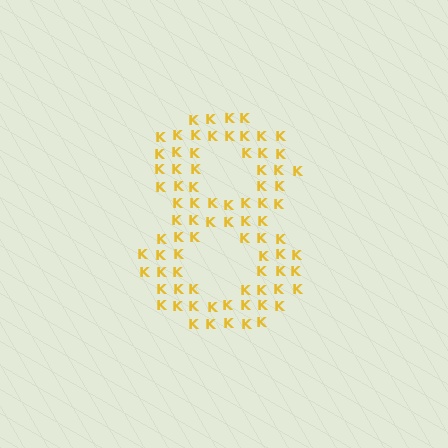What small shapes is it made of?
It is made of small letter K's.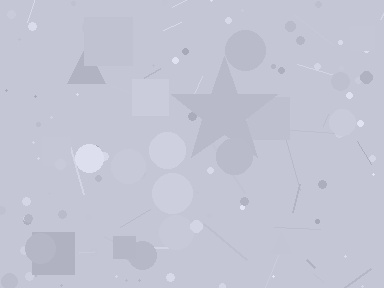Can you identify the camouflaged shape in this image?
The camouflaged shape is a star.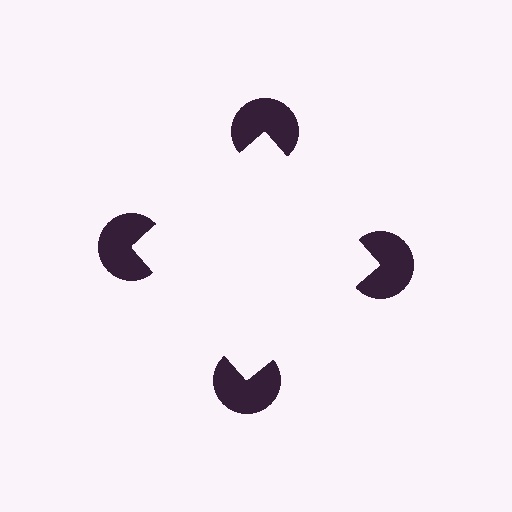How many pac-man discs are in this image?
There are 4 — one at each vertex of the illusory square.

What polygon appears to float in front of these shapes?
An illusory square — its edges are inferred from the aligned wedge cuts in the pac-man discs, not physically drawn.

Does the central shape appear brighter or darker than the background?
It typically appears slightly brighter than the background, even though no actual brightness change is drawn.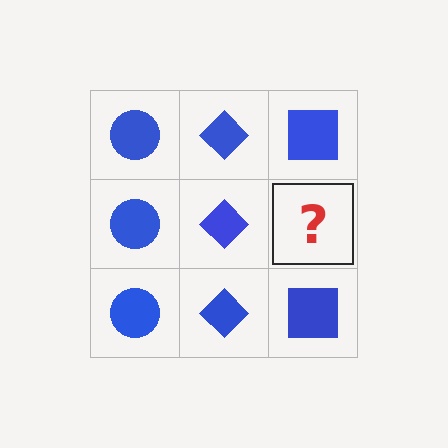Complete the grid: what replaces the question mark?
The question mark should be replaced with a blue square.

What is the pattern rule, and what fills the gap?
The rule is that each column has a consistent shape. The gap should be filled with a blue square.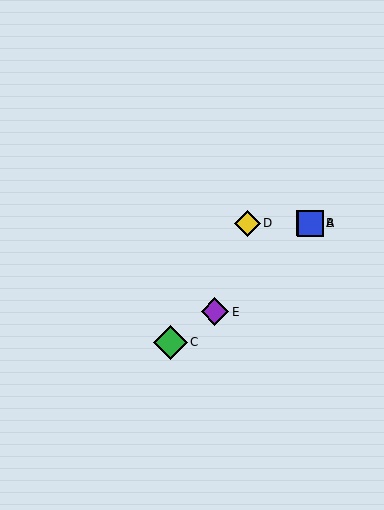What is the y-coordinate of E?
Object E is at y≈312.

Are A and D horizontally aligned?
Yes, both are at y≈223.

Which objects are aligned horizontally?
Objects A, B, D are aligned horizontally.